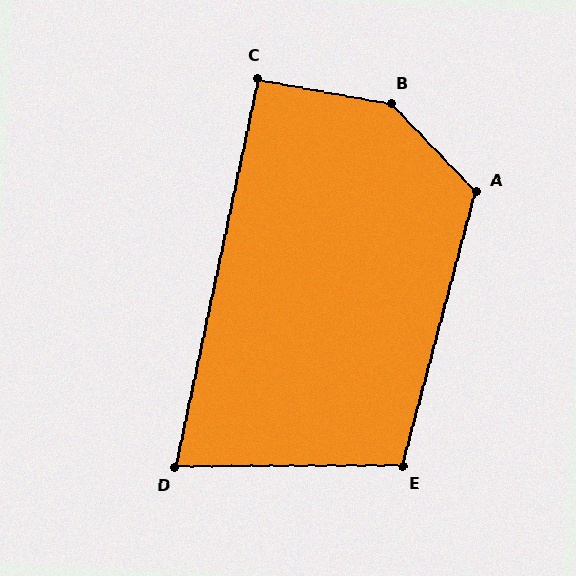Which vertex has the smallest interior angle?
D, at approximately 78 degrees.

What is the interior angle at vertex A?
Approximately 121 degrees (obtuse).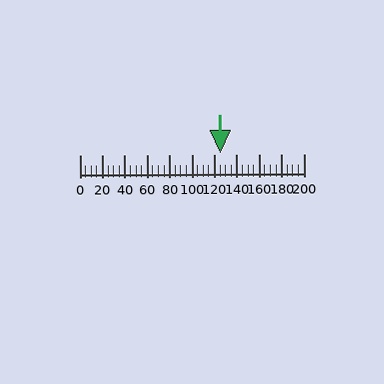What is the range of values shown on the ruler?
The ruler shows values from 0 to 200.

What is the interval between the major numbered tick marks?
The major tick marks are spaced 20 units apart.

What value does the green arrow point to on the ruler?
The green arrow points to approximately 125.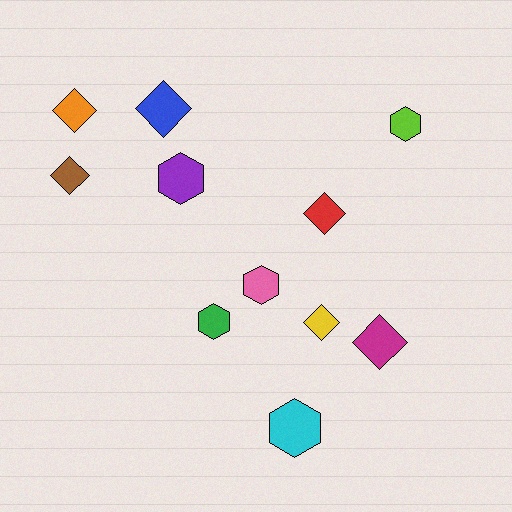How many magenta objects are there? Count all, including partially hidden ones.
There is 1 magenta object.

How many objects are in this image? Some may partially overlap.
There are 11 objects.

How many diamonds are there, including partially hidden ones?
There are 6 diamonds.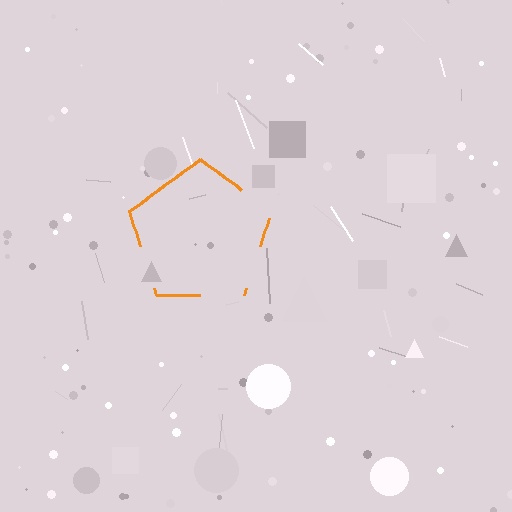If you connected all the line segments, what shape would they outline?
They would outline a pentagon.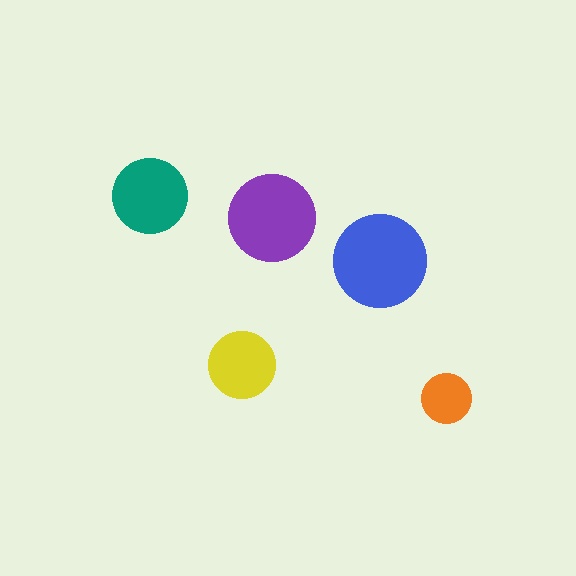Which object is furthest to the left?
The teal circle is leftmost.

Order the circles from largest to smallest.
the blue one, the purple one, the teal one, the yellow one, the orange one.